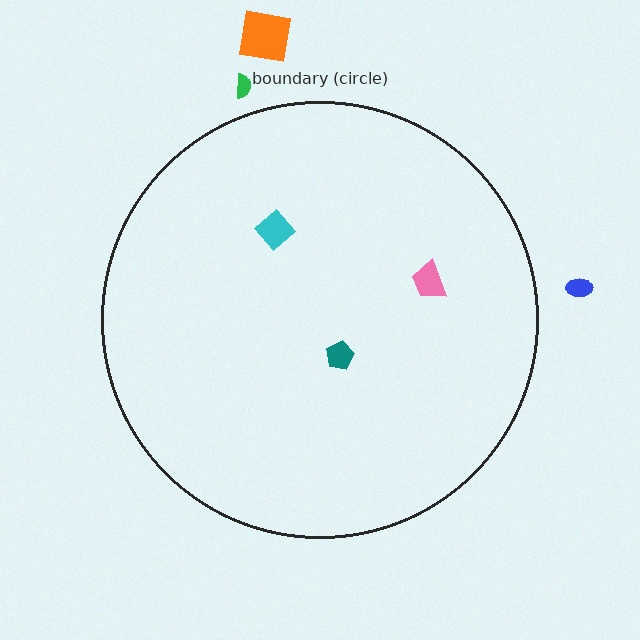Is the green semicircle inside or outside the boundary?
Outside.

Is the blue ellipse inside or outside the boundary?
Outside.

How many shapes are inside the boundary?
3 inside, 3 outside.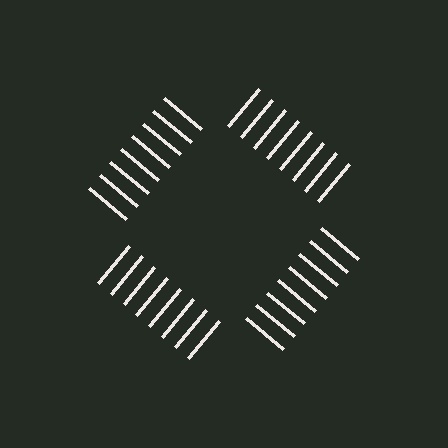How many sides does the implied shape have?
4 sides — the line-ends trace a square.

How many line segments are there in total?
32 — 8 along each of the 4 edges.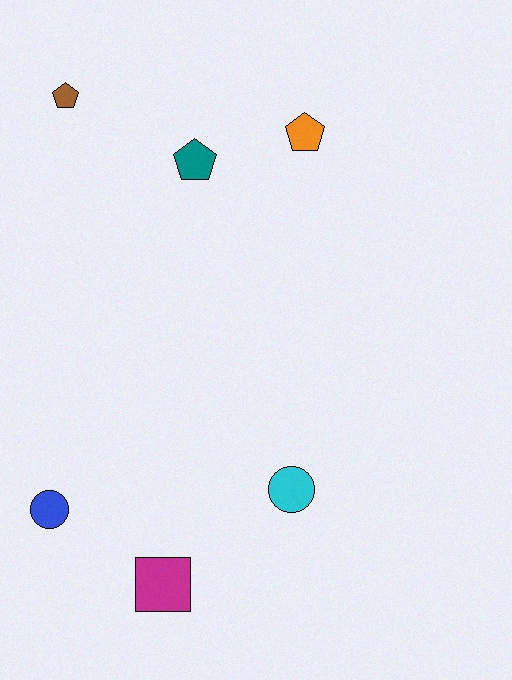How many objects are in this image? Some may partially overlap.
There are 6 objects.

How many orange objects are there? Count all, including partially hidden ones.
There is 1 orange object.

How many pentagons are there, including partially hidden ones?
There are 3 pentagons.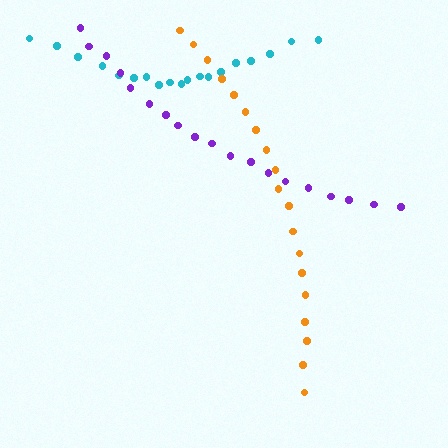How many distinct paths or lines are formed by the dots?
There are 3 distinct paths.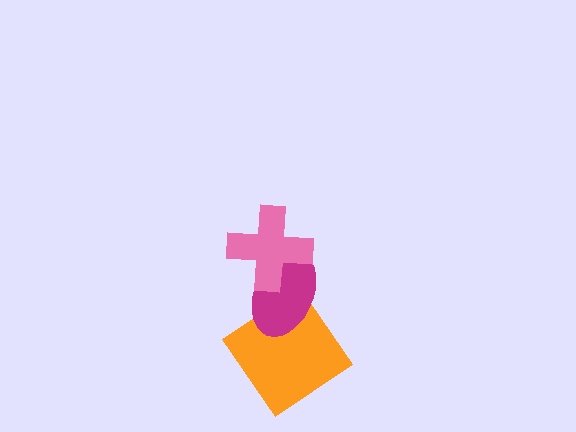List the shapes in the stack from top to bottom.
From top to bottom: the pink cross, the magenta ellipse, the orange diamond.